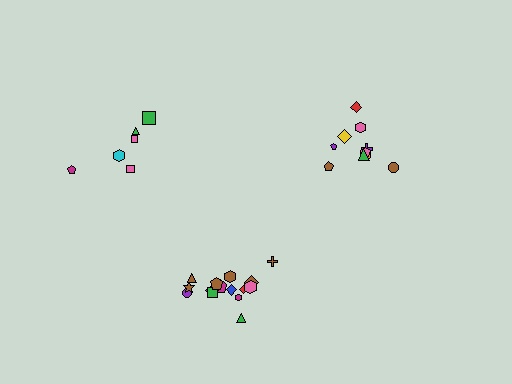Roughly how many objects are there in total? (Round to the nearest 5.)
Roughly 30 objects in total.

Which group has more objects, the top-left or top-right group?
The top-right group.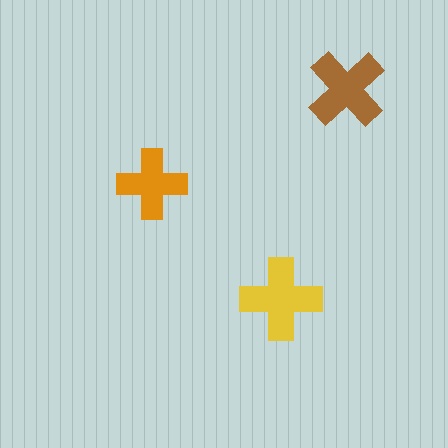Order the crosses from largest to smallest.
the yellow one, the brown one, the orange one.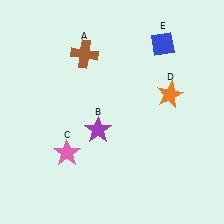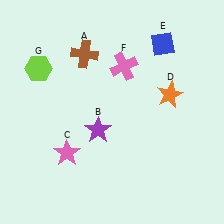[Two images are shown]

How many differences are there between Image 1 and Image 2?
There are 2 differences between the two images.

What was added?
A pink cross (F), a lime hexagon (G) were added in Image 2.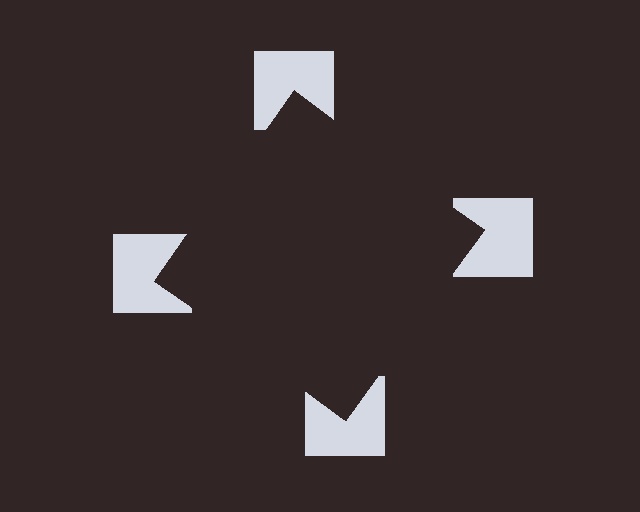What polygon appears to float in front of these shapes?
An illusory square — its edges are inferred from the aligned wedge cuts in the notched squares, not physically drawn.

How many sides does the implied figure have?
4 sides.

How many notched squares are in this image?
There are 4 — one at each vertex of the illusory square.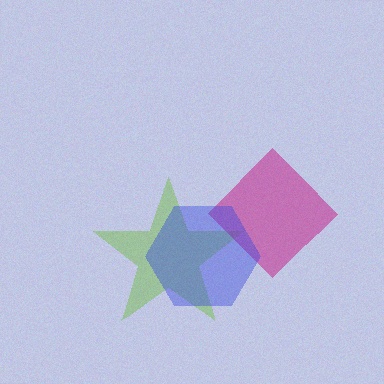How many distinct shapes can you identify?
There are 3 distinct shapes: a lime star, a magenta diamond, a blue hexagon.